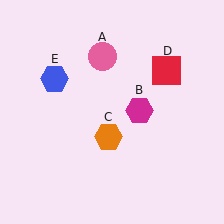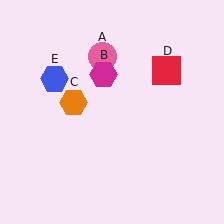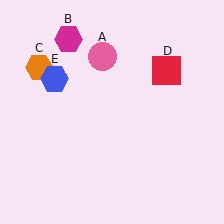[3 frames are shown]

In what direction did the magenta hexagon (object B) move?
The magenta hexagon (object B) moved up and to the left.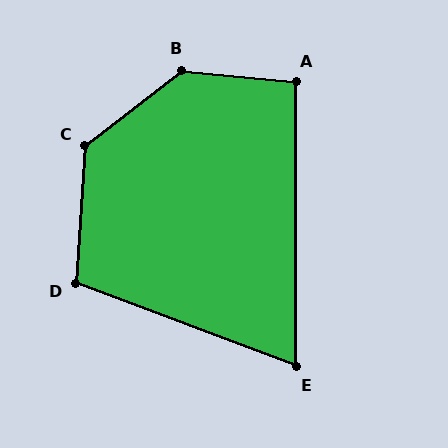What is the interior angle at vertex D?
Approximately 107 degrees (obtuse).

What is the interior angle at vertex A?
Approximately 96 degrees (obtuse).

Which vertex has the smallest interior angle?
E, at approximately 69 degrees.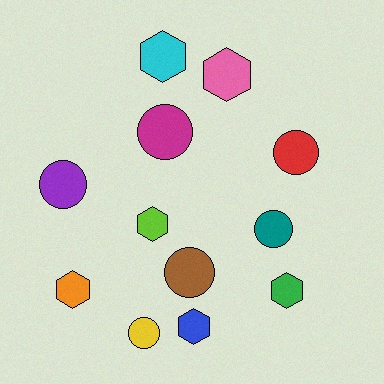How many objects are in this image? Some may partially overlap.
There are 12 objects.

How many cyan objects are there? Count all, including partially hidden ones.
There is 1 cyan object.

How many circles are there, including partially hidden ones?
There are 6 circles.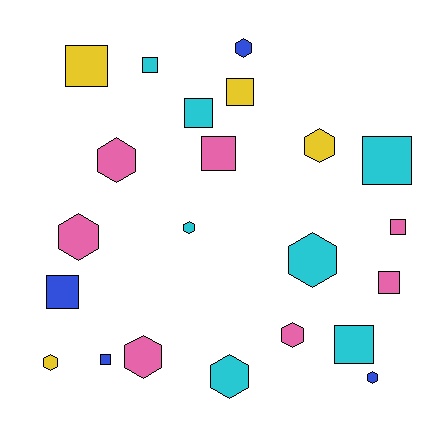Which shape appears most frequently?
Hexagon, with 11 objects.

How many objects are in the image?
There are 22 objects.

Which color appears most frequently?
Cyan, with 7 objects.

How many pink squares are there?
There are 3 pink squares.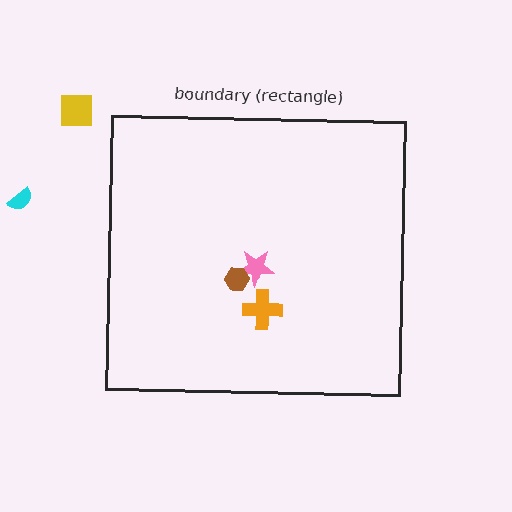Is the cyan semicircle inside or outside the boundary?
Outside.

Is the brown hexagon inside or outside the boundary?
Inside.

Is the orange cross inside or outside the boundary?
Inside.